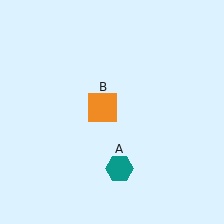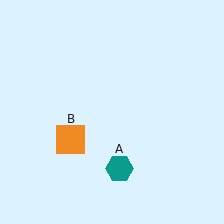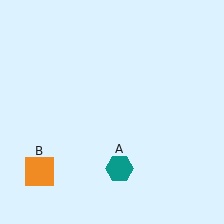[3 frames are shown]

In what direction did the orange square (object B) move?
The orange square (object B) moved down and to the left.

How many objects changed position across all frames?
1 object changed position: orange square (object B).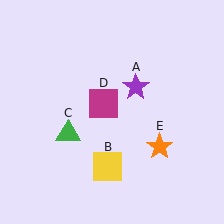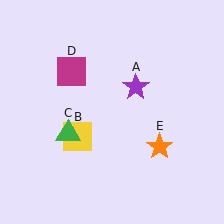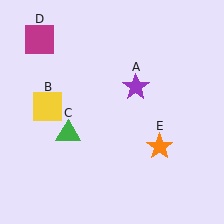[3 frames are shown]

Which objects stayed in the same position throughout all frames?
Purple star (object A) and green triangle (object C) and orange star (object E) remained stationary.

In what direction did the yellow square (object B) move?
The yellow square (object B) moved up and to the left.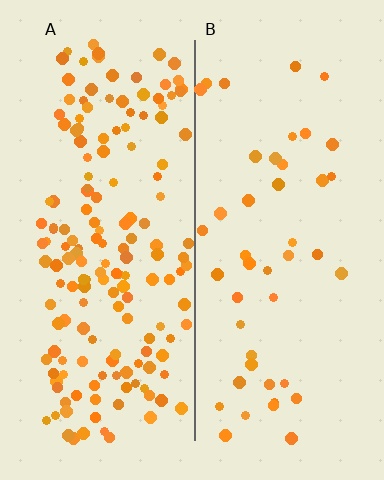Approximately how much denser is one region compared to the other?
Approximately 3.6× — region A over region B.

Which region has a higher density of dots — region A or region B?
A (the left).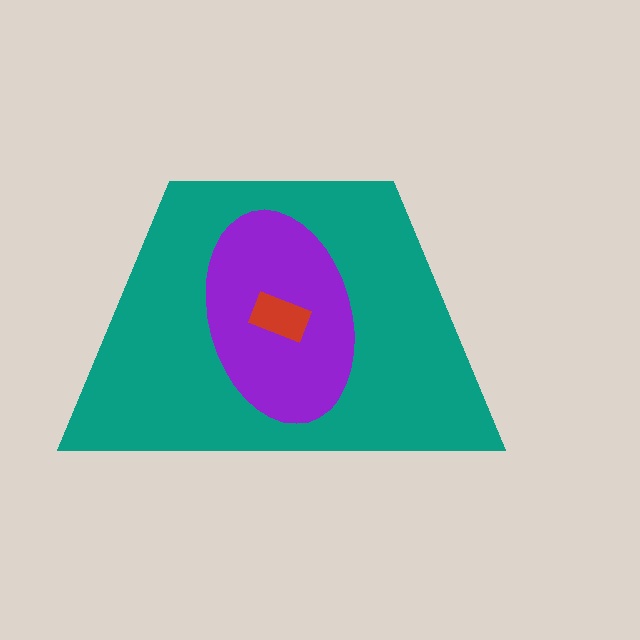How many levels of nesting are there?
3.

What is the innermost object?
The red rectangle.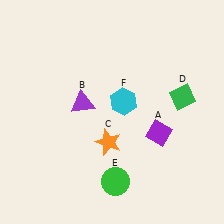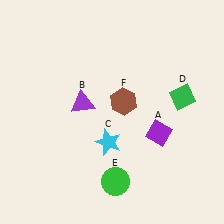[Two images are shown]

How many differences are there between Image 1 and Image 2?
There are 2 differences between the two images.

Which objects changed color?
C changed from orange to cyan. F changed from cyan to brown.